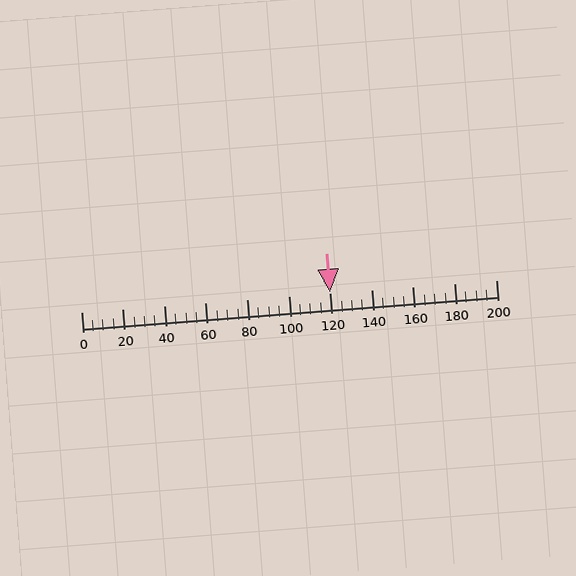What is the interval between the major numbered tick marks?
The major tick marks are spaced 20 units apart.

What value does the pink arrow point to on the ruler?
The pink arrow points to approximately 120.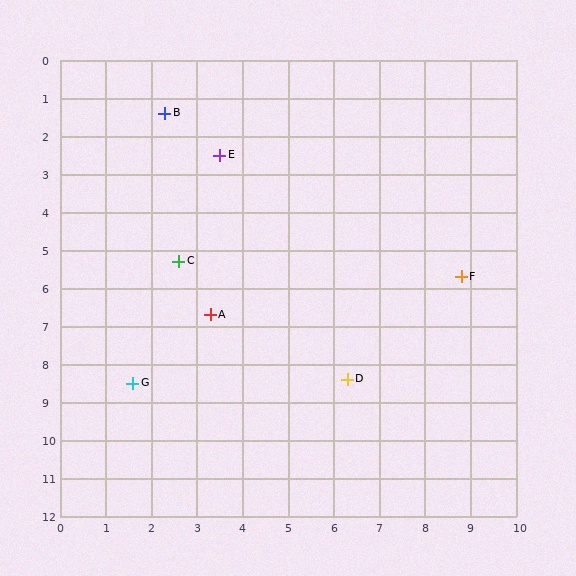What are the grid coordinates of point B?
Point B is at approximately (2.3, 1.4).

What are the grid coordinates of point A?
Point A is at approximately (3.3, 6.7).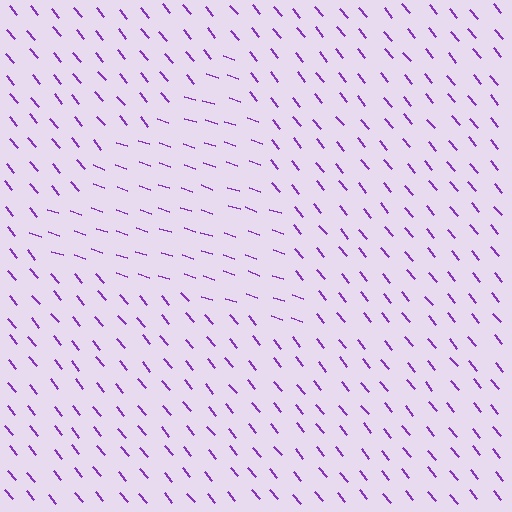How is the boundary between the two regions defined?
The boundary is defined purely by a change in line orientation (approximately 32 degrees difference). All lines are the same color and thickness.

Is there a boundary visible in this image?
Yes, there is a texture boundary formed by a change in line orientation.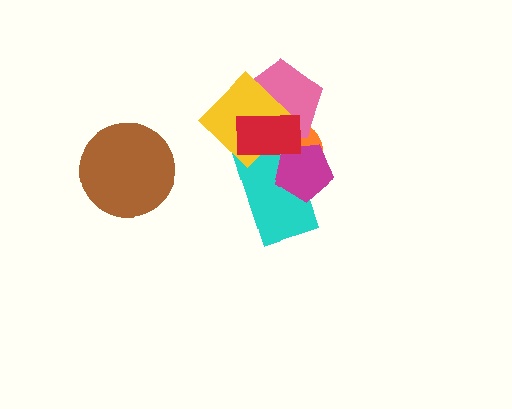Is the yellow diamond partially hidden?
Yes, it is partially covered by another shape.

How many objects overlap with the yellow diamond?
4 objects overlap with the yellow diamond.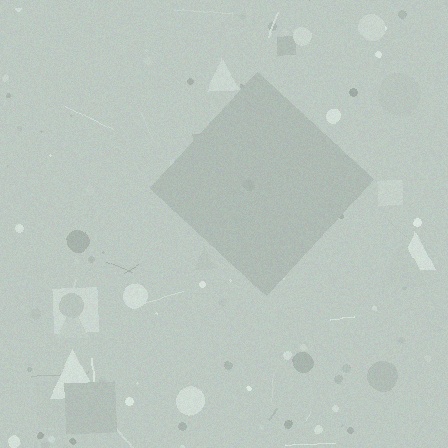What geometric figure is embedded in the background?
A diamond is embedded in the background.